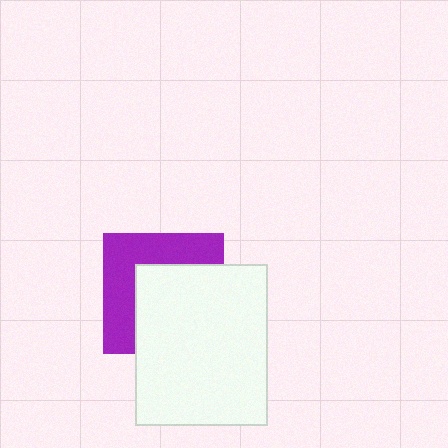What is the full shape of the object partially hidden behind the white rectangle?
The partially hidden object is a purple square.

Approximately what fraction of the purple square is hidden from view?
Roughly 55% of the purple square is hidden behind the white rectangle.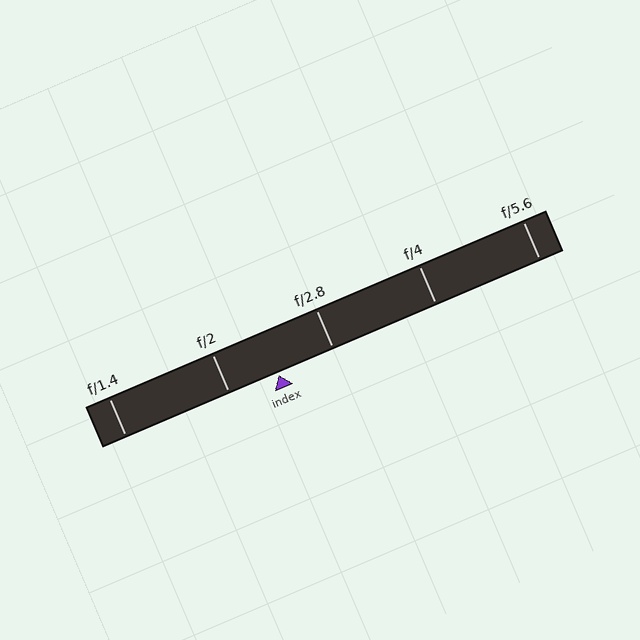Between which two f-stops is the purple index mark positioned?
The index mark is between f/2 and f/2.8.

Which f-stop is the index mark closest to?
The index mark is closest to f/2.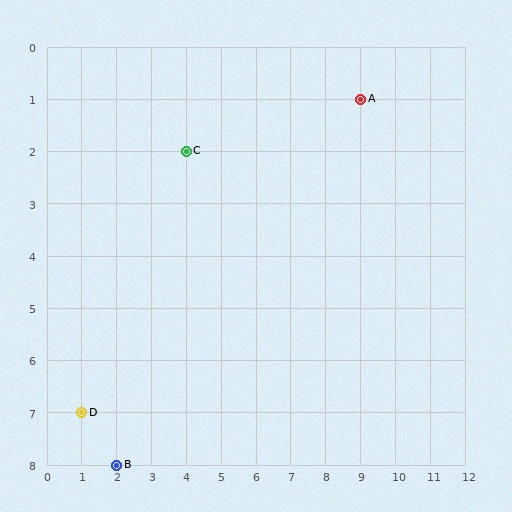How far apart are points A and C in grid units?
Points A and C are 5 columns and 1 row apart (about 5.1 grid units diagonally).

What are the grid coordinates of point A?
Point A is at grid coordinates (9, 1).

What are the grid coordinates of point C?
Point C is at grid coordinates (4, 2).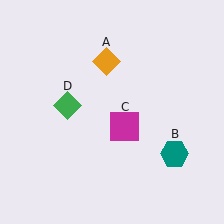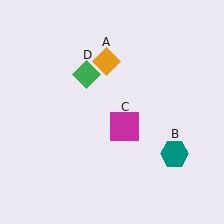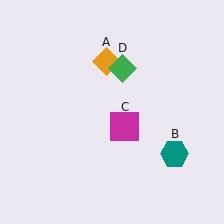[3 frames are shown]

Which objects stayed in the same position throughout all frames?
Orange diamond (object A) and teal hexagon (object B) and magenta square (object C) remained stationary.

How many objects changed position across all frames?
1 object changed position: green diamond (object D).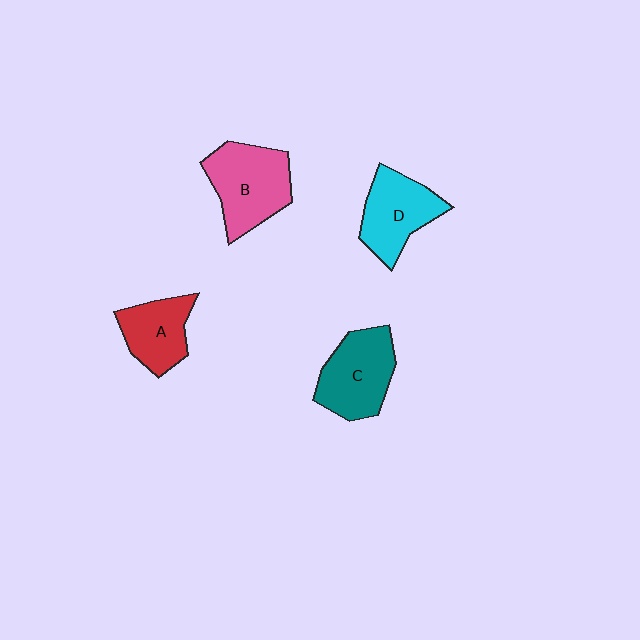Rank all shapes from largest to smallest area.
From largest to smallest: B (pink), C (teal), D (cyan), A (red).